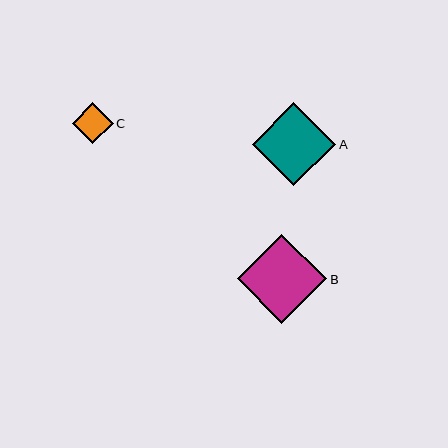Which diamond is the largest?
Diamond B is the largest with a size of approximately 89 pixels.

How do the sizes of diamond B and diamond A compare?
Diamond B and diamond A are approximately the same size.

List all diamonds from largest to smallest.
From largest to smallest: B, A, C.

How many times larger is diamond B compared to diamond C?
Diamond B is approximately 2.2 times the size of diamond C.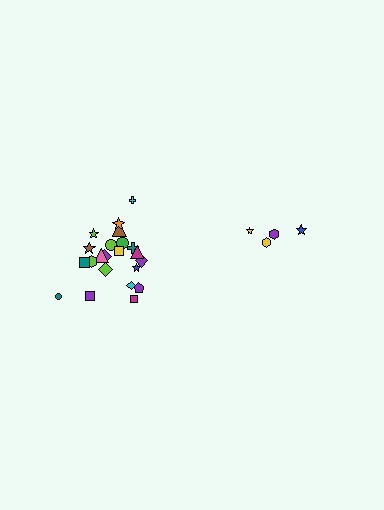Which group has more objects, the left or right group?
The left group.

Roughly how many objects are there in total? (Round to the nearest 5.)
Roughly 25 objects in total.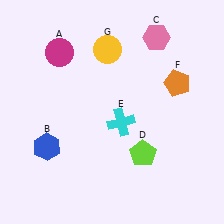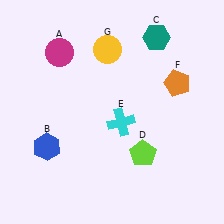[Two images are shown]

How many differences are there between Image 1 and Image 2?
There is 1 difference between the two images.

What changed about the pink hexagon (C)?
In Image 1, C is pink. In Image 2, it changed to teal.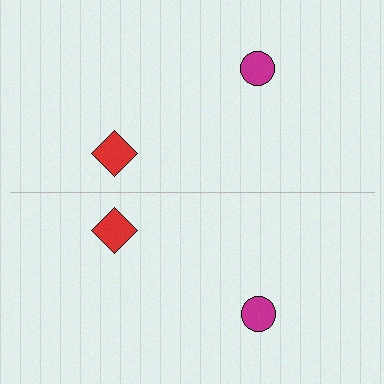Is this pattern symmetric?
Yes, this pattern has bilateral (reflection) symmetry.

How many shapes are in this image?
There are 4 shapes in this image.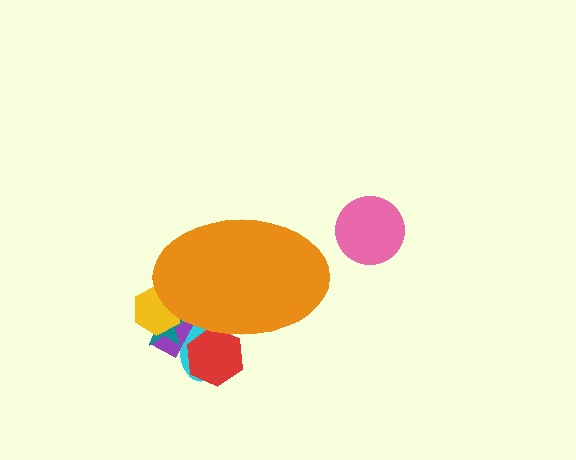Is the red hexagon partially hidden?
Yes, the red hexagon is partially hidden behind the orange ellipse.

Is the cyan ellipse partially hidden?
Yes, the cyan ellipse is partially hidden behind the orange ellipse.